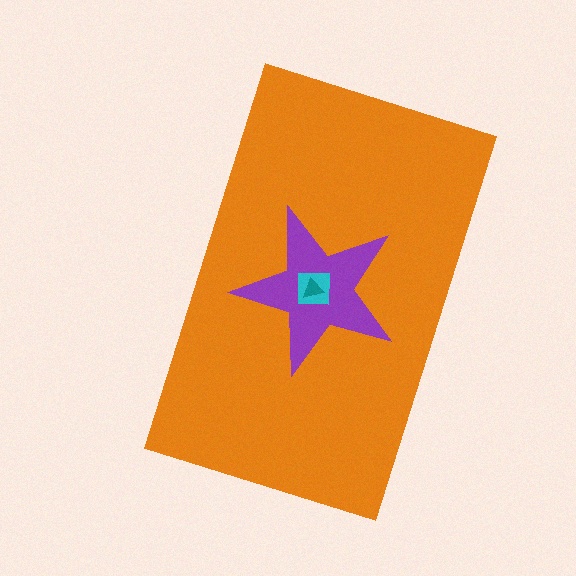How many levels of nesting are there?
4.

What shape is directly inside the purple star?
The cyan square.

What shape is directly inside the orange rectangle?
The purple star.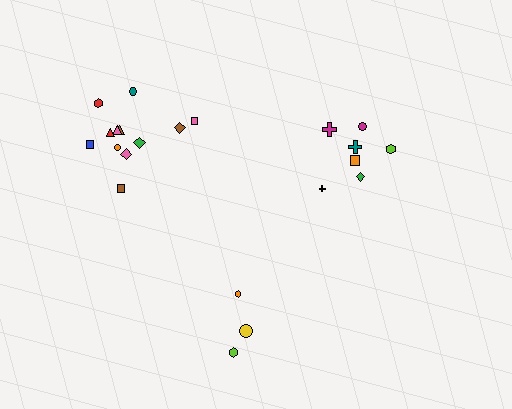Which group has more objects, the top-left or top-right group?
The top-left group.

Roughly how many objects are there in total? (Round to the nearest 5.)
Roughly 20 objects in total.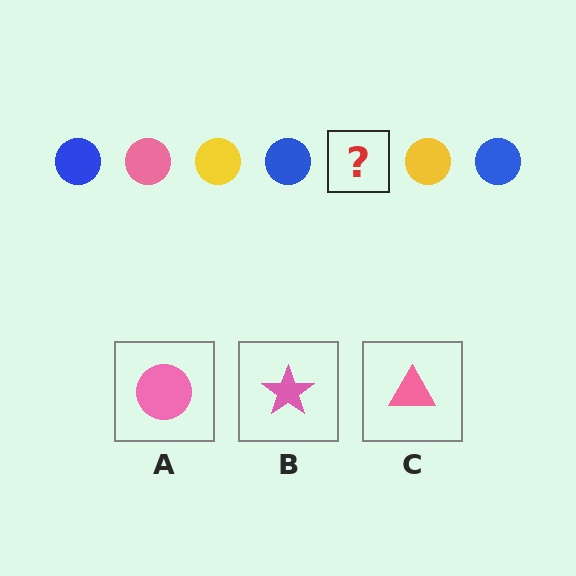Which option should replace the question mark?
Option A.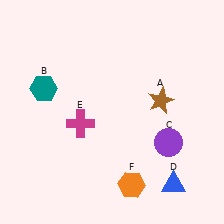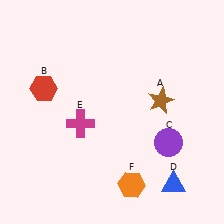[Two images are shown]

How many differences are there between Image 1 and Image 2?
There is 1 difference between the two images.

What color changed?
The hexagon (B) changed from teal in Image 1 to red in Image 2.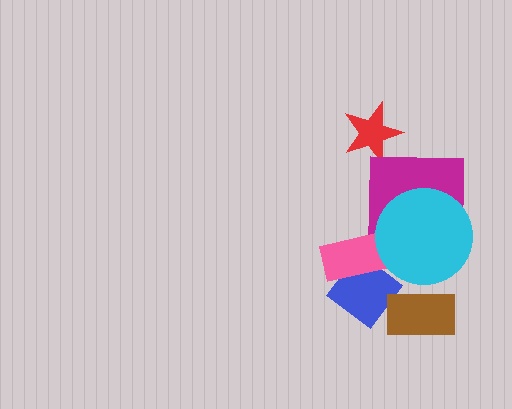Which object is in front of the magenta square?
The cyan circle is in front of the magenta square.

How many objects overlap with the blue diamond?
1 object overlaps with the blue diamond.